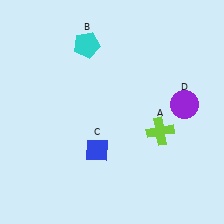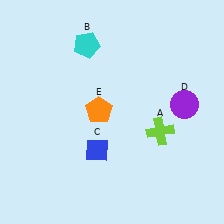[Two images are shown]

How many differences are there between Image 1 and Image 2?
There is 1 difference between the two images.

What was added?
An orange pentagon (E) was added in Image 2.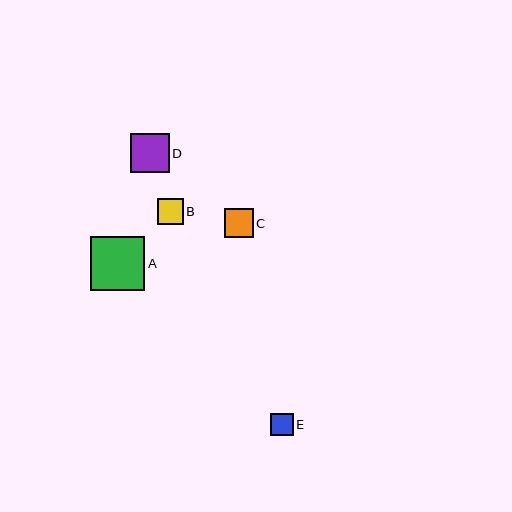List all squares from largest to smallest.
From largest to smallest: A, D, C, B, E.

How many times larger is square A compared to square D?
Square A is approximately 1.4 times the size of square D.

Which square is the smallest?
Square E is the smallest with a size of approximately 22 pixels.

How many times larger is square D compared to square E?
Square D is approximately 1.7 times the size of square E.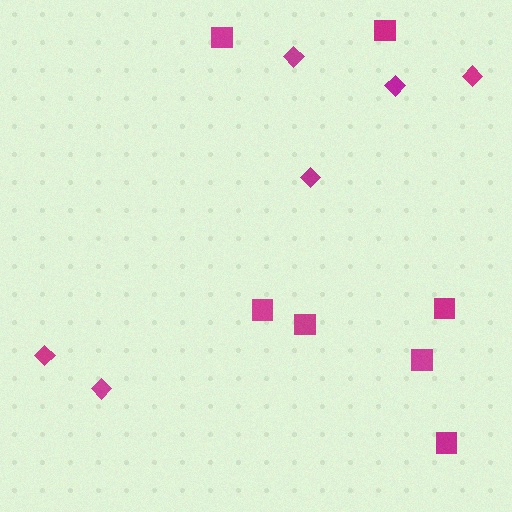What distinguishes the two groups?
There are 2 groups: one group of diamonds (6) and one group of squares (7).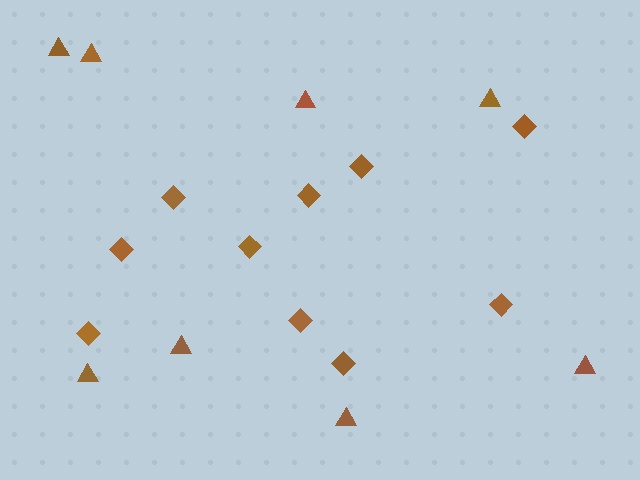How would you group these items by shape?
There are 2 groups: one group of diamonds (10) and one group of triangles (8).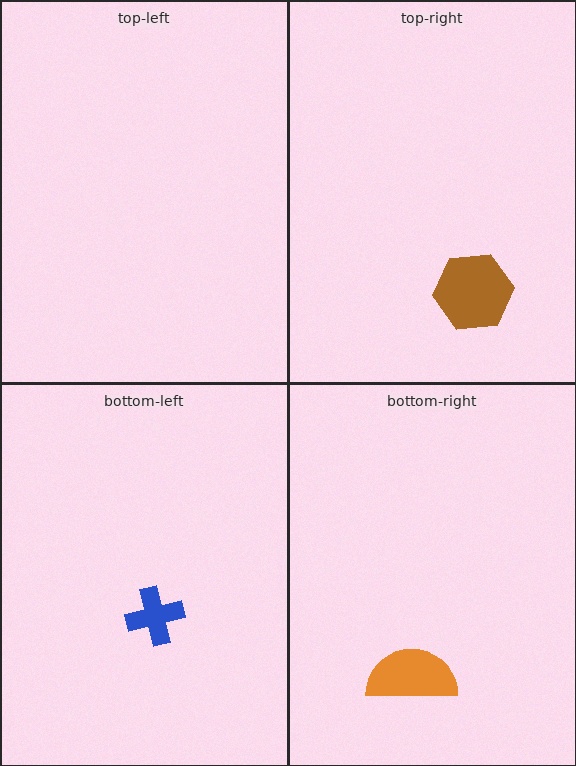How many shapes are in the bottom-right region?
1.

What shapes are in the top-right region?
The brown hexagon.